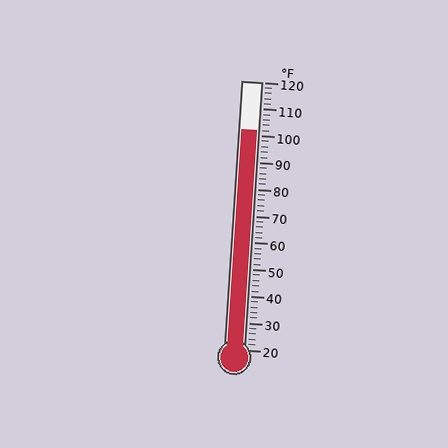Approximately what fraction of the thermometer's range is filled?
The thermometer is filled to approximately 80% of its range.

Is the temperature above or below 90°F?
The temperature is above 90°F.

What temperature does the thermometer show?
The thermometer shows approximately 102°F.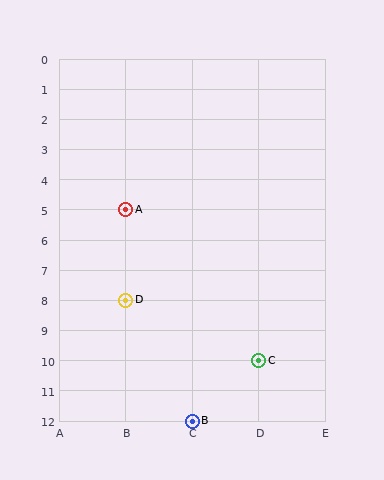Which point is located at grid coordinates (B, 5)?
Point A is at (B, 5).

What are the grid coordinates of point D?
Point D is at grid coordinates (B, 8).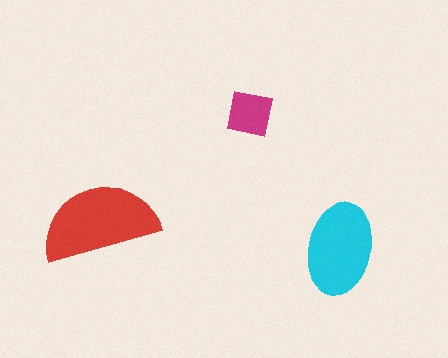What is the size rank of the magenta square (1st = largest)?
3rd.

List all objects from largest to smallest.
The red semicircle, the cyan ellipse, the magenta square.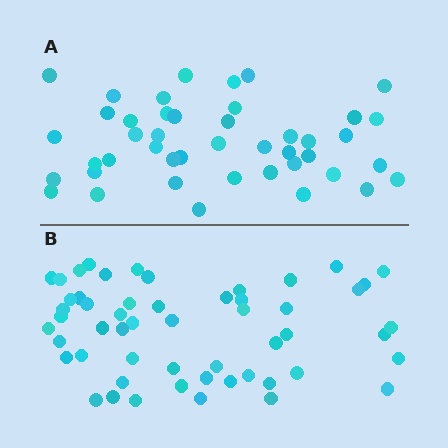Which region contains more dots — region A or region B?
Region B (the bottom region) has more dots.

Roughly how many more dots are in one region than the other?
Region B has roughly 10 or so more dots than region A.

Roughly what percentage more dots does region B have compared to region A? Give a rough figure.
About 25% more.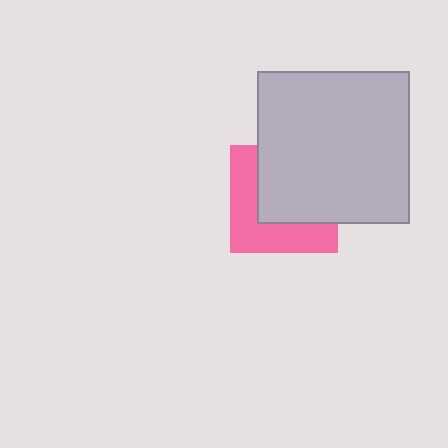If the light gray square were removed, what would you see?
You would see the complete pink square.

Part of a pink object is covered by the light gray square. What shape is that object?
It is a square.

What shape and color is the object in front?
The object in front is a light gray square.